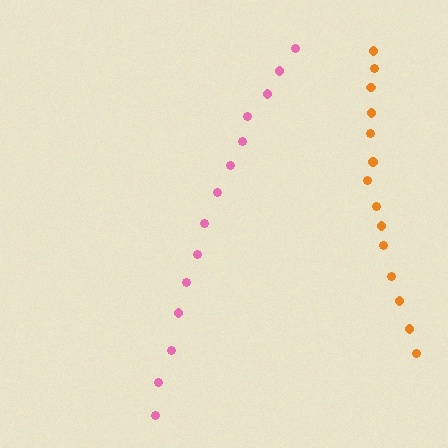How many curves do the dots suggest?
There are 2 distinct paths.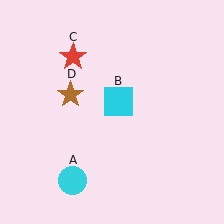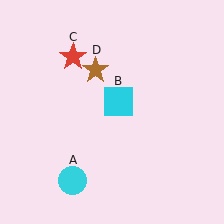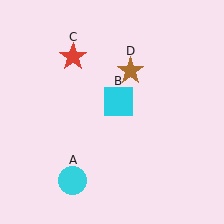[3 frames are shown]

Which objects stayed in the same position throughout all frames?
Cyan circle (object A) and cyan square (object B) and red star (object C) remained stationary.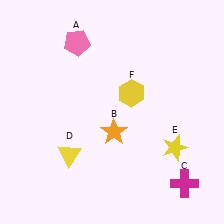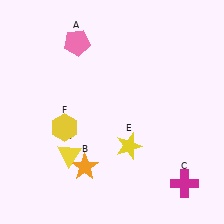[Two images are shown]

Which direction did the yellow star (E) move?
The yellow star (E) moved left.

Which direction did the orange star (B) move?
The orange star (B) moved down.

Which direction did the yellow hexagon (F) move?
The yellow hexagon (F) moved left.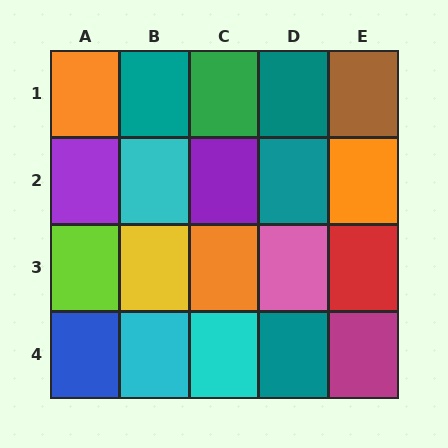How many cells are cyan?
3 cells are cyan.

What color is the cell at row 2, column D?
Teal.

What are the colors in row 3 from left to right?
Lime, yellow, orange, pink, red.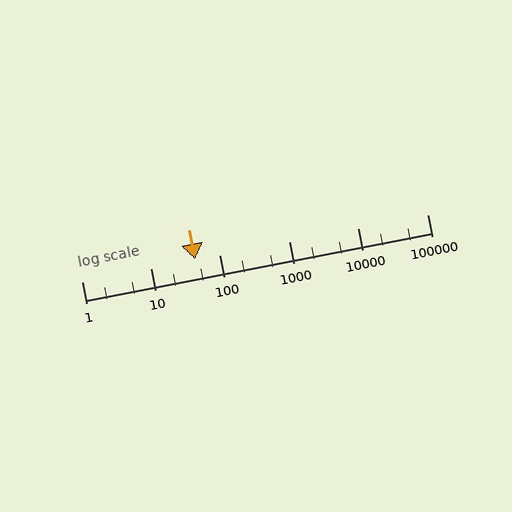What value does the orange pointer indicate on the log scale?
The pointer indicates approximately 44.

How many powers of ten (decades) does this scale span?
The scale spans 5 decades, from 1 to 100000.